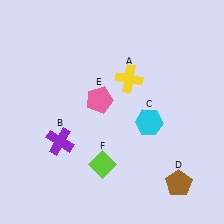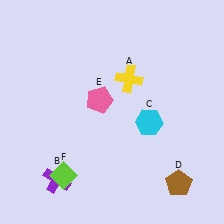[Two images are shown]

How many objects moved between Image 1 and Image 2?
2 objects moved between the two images.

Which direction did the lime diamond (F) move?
The lime diamond (F) moved left.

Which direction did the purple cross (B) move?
The purple cross (B) moved down.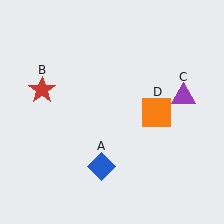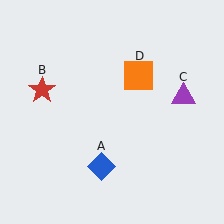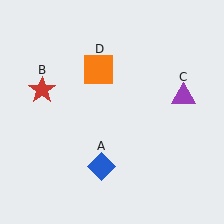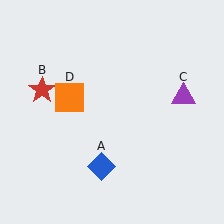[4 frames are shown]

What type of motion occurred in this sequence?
The orange square (object D) rotated counterclockwise around the center of the scene.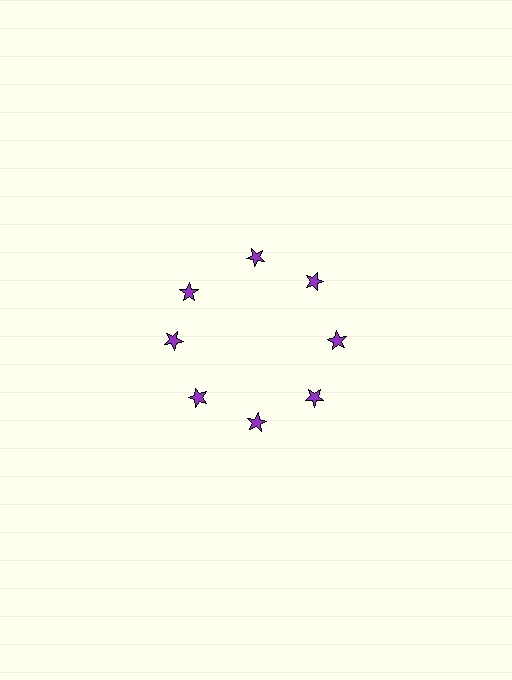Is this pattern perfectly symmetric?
No. The 8 purple stars are arranged in a ring, but one element near the 10 o'clock position is rotated out of alignment along the ring, breaking the 8-fold rotational symmetry.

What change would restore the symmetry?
The symmetry would be restored by rotating it back into even spacing with its neighbors so that all 8 stars sit at equal angles and equal distance from the center.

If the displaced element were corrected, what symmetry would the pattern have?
It would have 8-fold rotational symmetry — the pattern would map onto itself every 45 degrees.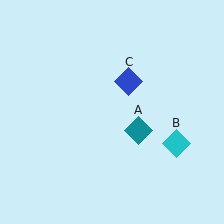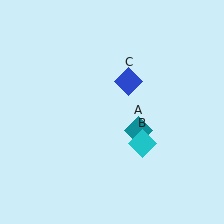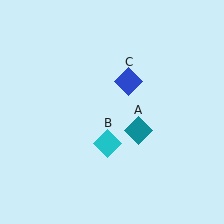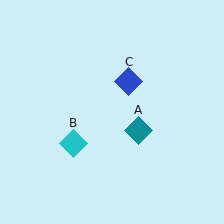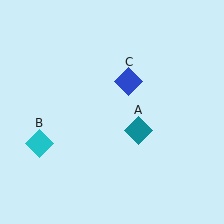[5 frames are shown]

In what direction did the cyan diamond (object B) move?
The cyan diamond (object B) moved left.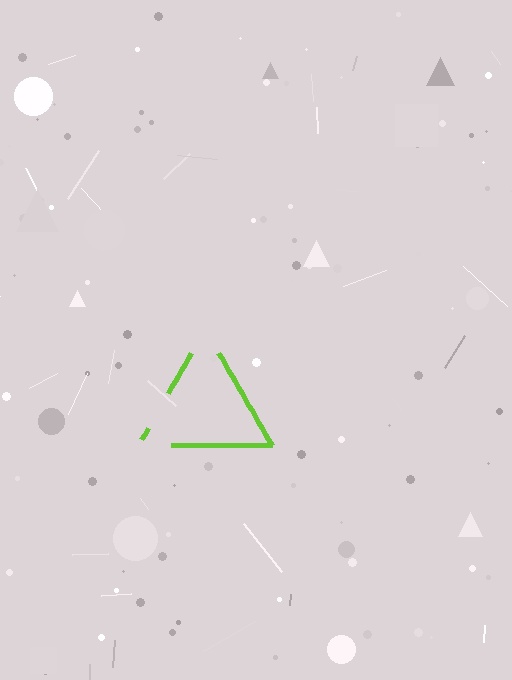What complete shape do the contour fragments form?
The contour fragments form a triangle.